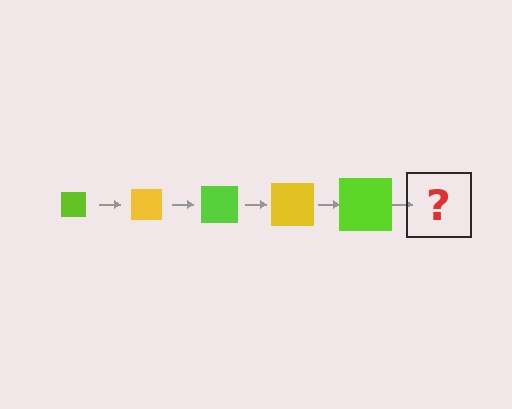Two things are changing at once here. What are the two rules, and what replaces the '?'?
The two rules are that the square grows larger each step and the color cycles through lime and yellow. The '?' should be a yellow square, larger than the previous one.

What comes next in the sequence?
The next element should be a yellow square, larger than the previous one.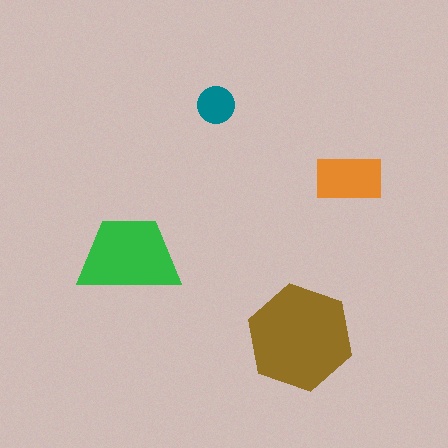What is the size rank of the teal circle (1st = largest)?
4th.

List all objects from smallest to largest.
The teal circle, the orange rectangle, the green trapezoid, the brown hexagon.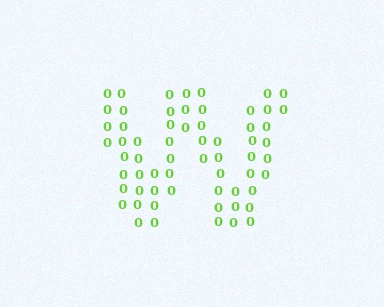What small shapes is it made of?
It is made of small digit 0's.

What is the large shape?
The large shape is the letter W.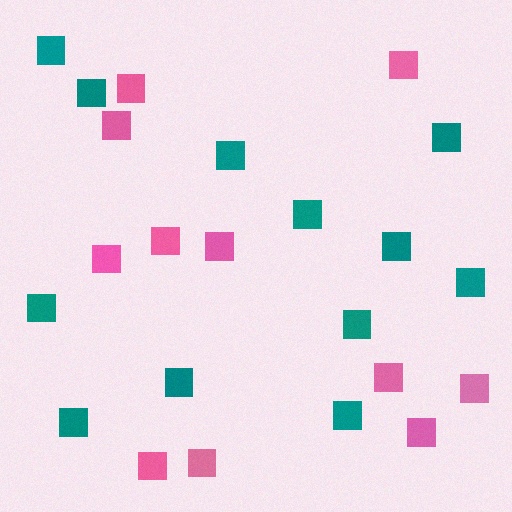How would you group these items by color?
There are 2 groups: one group of pink squares (11) and one group of teal squares (12).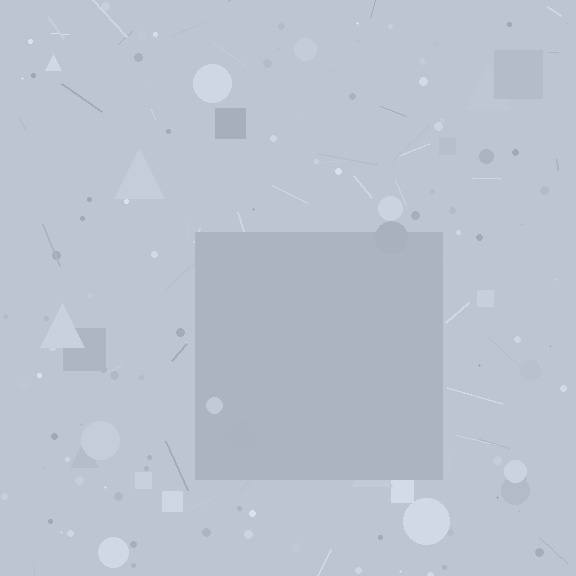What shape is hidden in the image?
A square is hidden in the image.